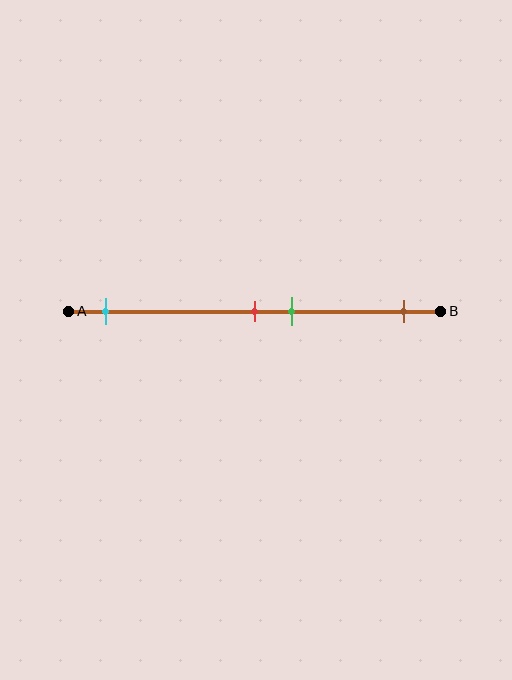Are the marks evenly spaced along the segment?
No, the marks are not evenly spaced.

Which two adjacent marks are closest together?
The red and green marks are the closest adjacent pair.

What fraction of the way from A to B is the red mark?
The red mark is approximately 50% (0.5) of the way from A to B.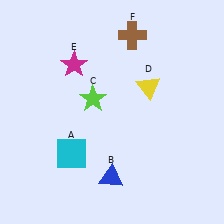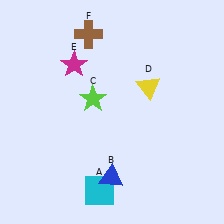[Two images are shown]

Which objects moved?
The objects that moved are: the cyan square (A), the brown cross (F).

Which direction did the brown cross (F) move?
The brown cross (F) moved left.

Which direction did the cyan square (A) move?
The cyan square (A) moved down.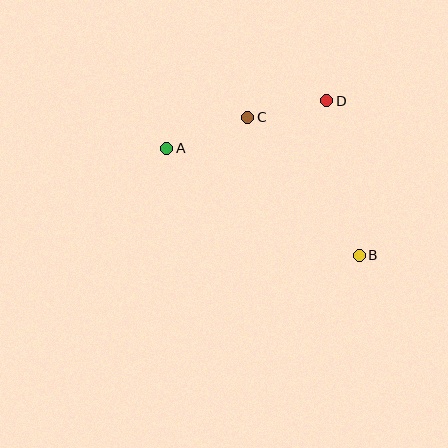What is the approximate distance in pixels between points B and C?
The distance between B and C is approximately 177 pixels.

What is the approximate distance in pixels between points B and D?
The distance between B and D is approximately 158 pixels.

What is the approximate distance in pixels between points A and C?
The distance between A and C is approximately 87 pixels.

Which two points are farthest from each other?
Points A and B are farthest from each other.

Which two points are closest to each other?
Points C and D are closest to each other.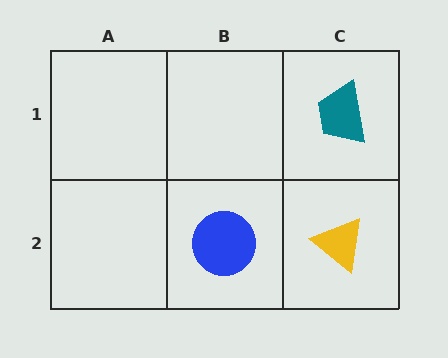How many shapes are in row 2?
2 shapes.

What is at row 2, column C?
A yellow triangle.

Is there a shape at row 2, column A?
No, that cell is empty.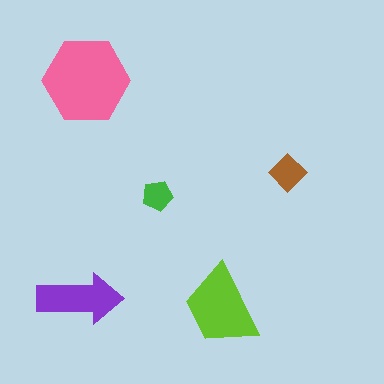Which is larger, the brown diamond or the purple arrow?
The purple arrow.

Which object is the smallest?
The green pentagon.